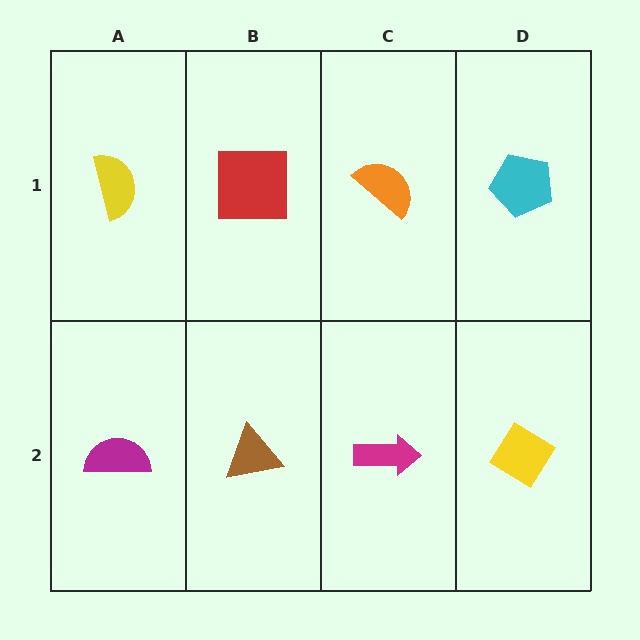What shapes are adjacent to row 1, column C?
A magenta arrow (row 2, column C), a red square (row 1, column B), a cyan pentagon (row 1, column D).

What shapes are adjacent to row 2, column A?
A yellow semicircle (row 1, column A), a brown triangle (row 2, column B).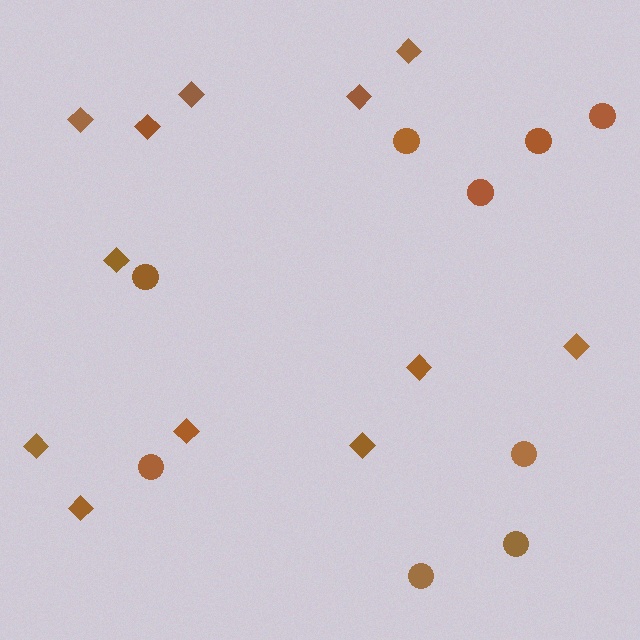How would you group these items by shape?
There are 2 groups: one group of diamonds (12) and one group of circles (9).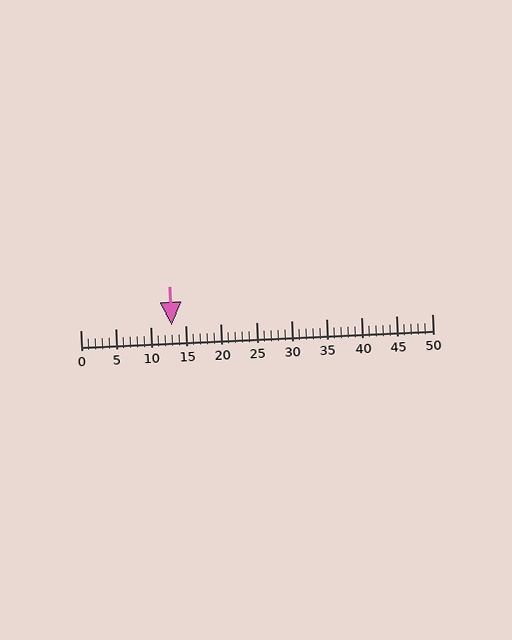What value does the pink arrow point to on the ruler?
The pink arrow points to approximately 13.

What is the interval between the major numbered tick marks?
The major tick marks are spaced 5 units apart.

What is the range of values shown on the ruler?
The ruler shows values from 0 to 50.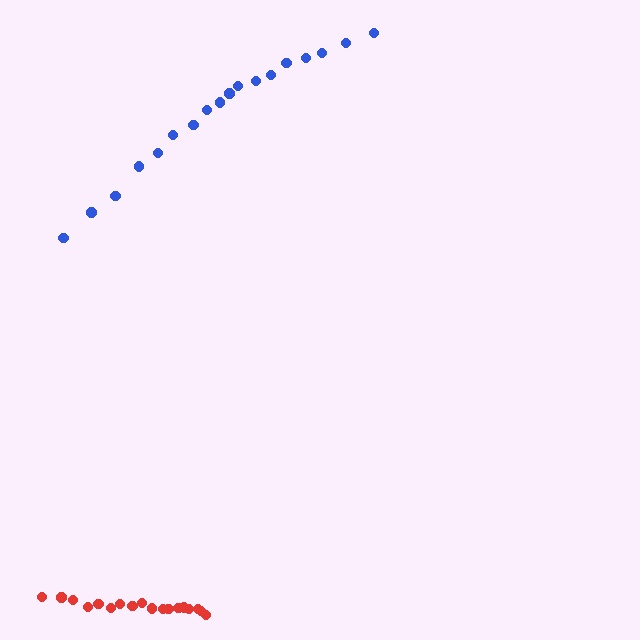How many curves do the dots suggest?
There are 2 distinct paths.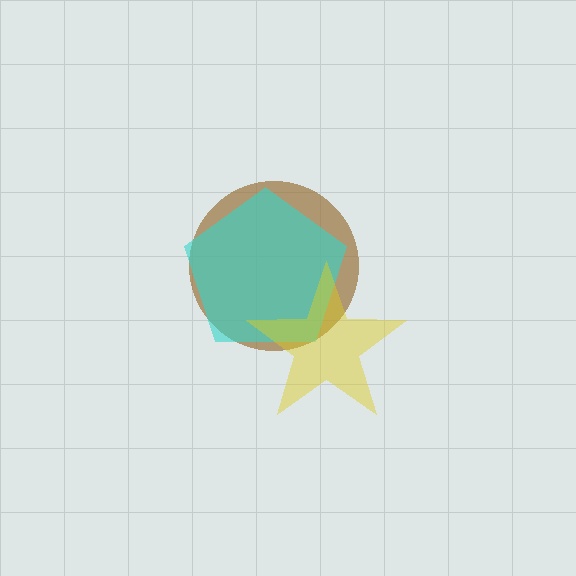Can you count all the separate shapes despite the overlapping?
Yes, there are 3 separate shapes.